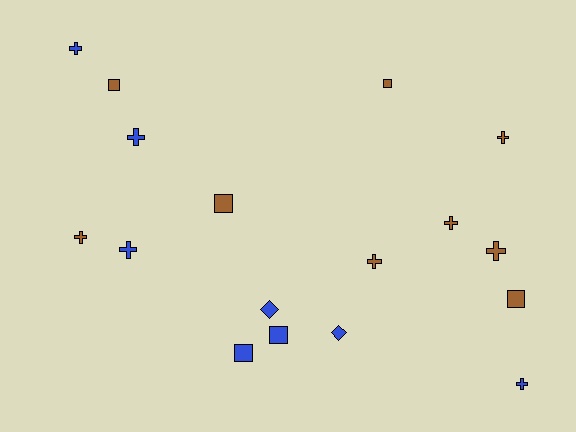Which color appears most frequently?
Brown, with 9 objects.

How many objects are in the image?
There are 17 objects.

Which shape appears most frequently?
Cross, with 9 objects.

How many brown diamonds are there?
There are no brown diamonds.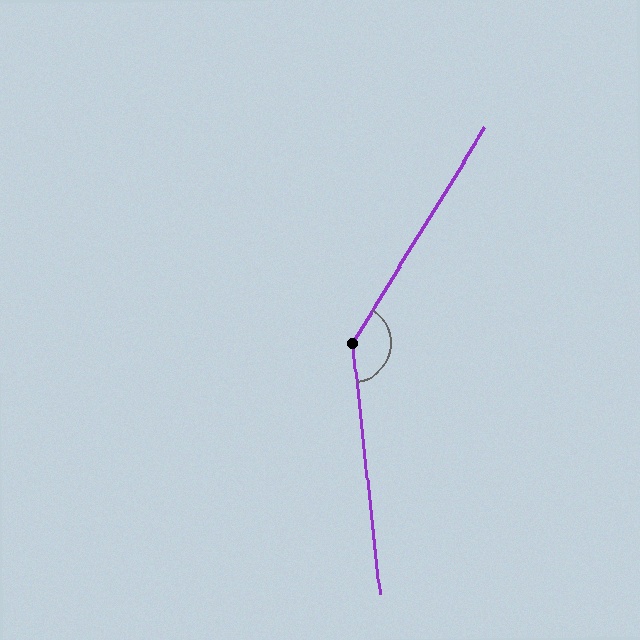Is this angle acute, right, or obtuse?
It is obtuse.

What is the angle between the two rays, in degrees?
Approximately 142 degrees.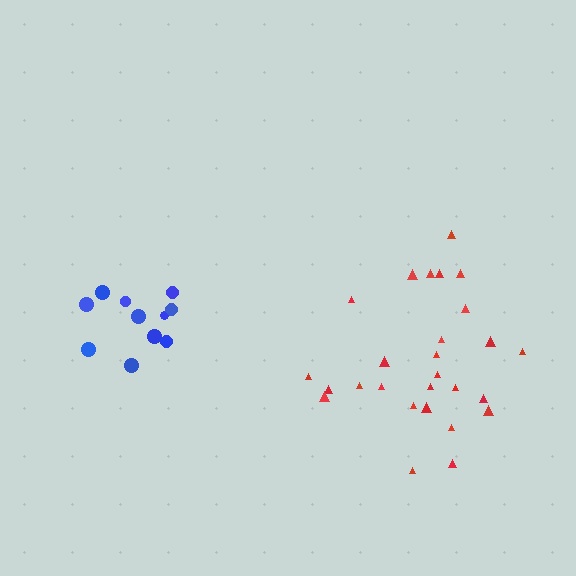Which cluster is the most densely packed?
Blue.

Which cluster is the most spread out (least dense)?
Red.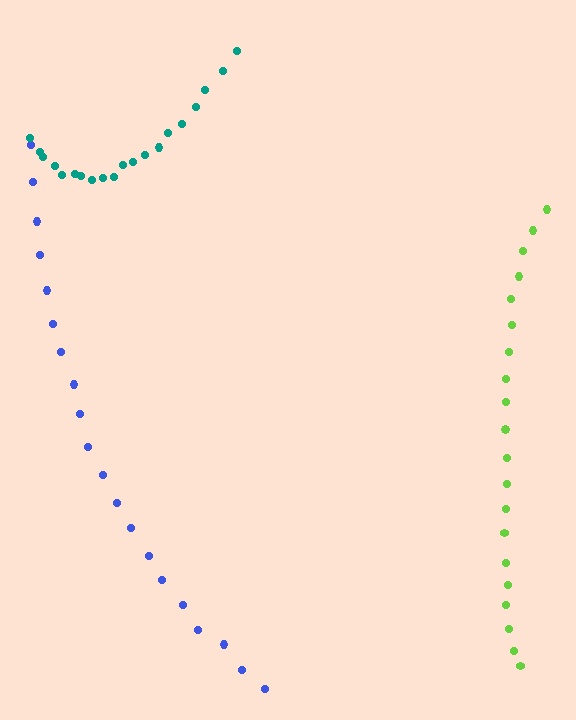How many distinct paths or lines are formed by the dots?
There are 3 distinct paths.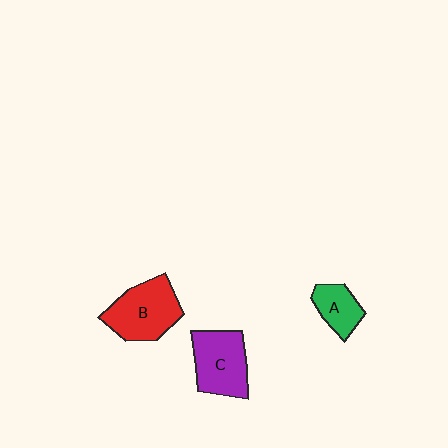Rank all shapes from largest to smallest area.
From largest to smallest: B (red), C (purple), A (green).